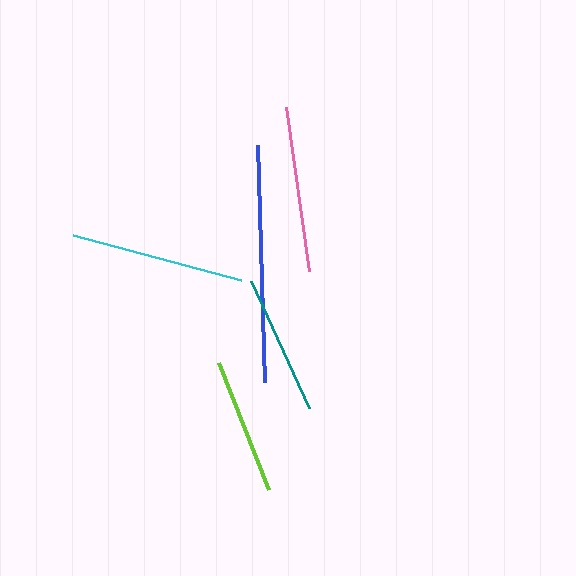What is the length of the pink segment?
The pink segment is approximately 165 pixels long.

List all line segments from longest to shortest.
From longest to shortest: blue, cyan, pink, teal, lime.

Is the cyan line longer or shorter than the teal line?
The cyan line is longer than the teal line.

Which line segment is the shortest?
The lime line is the shortest at approximately 136 pixels.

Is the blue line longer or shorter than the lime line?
The blue line is longer than the lime line.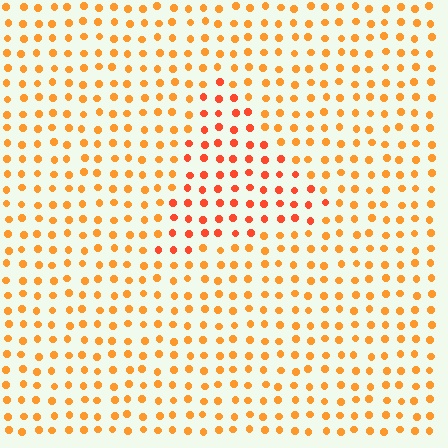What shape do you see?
I see a triangle.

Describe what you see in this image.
The image is filled with small orange elements in a uniform arrangement. A triangle-shaped region is visible where the elements are tinted to a slightly different hue, forming a subtle color boundary.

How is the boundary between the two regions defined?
The boundary is defined purely by a slight shift in hue (about 23 degrees). Spacing, size, and orientation are identical on both sides.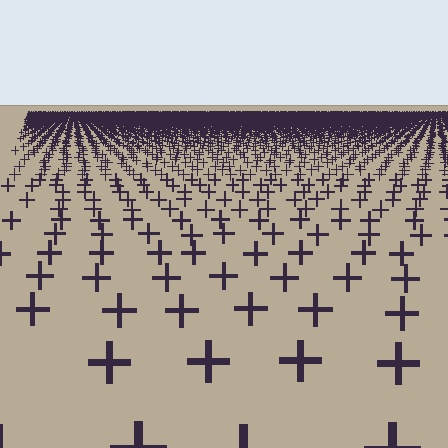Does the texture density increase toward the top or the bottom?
Density increases toward the top.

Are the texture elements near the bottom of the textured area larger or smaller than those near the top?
Larger. Near the bottom, elements are closer to the viewer and appear at a bigger on-screen size.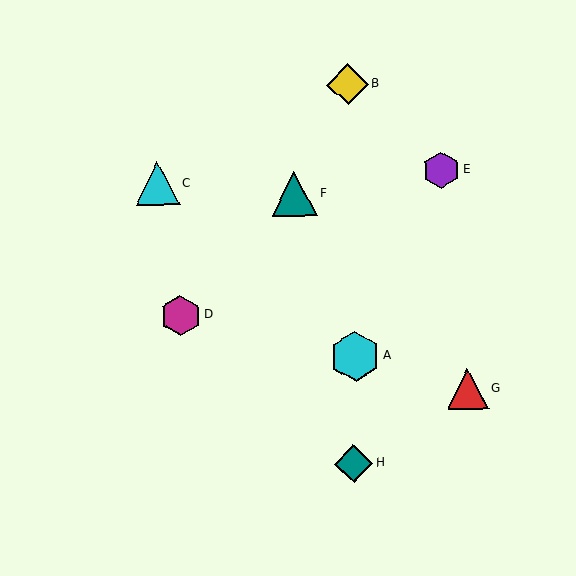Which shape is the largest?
The cyan hexagon (labeled A) is the largest.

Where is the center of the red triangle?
The center of the red triangle is at (468, 389).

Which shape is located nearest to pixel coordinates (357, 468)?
The teal diamond (labeled H) at (354, 464) is nearest to that location.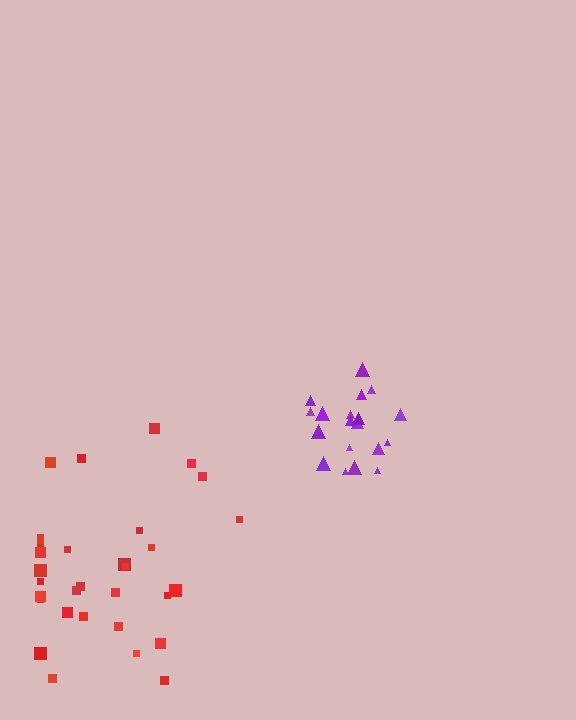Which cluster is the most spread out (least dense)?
Red.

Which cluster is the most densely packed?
Purple.